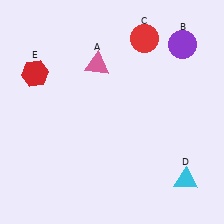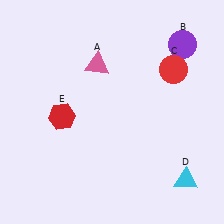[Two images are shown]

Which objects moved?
The objects that moved are: the red circle (C), the red hexagon (E).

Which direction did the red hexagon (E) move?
The red hexagon (E) moved down.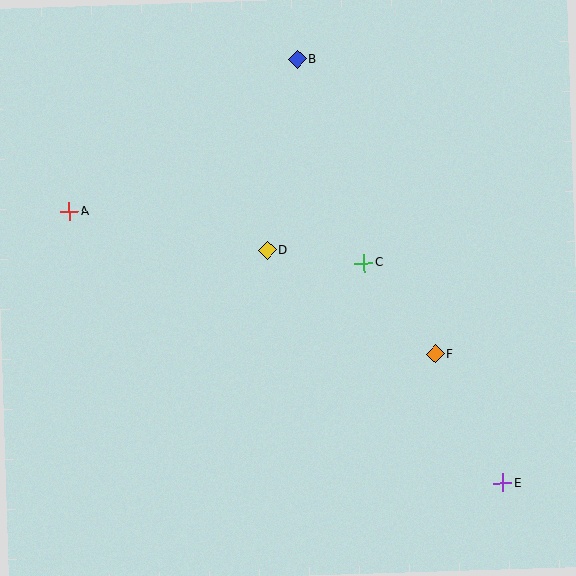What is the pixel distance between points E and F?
The distance between E and F is 146 pixels.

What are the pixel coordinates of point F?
Point F is at (435, 354).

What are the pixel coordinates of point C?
Point C is at (364, 263).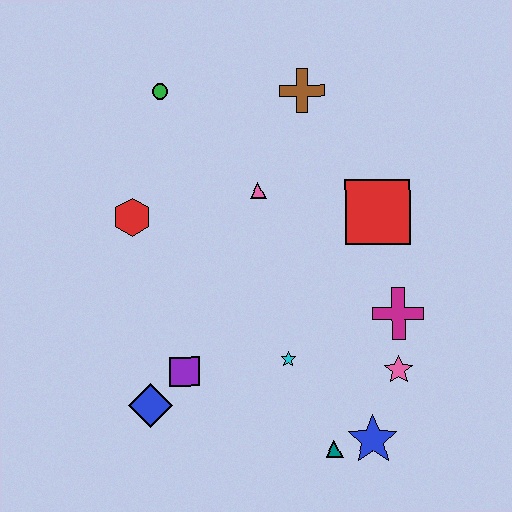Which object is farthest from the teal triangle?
The green circle is farthest from the teal triangle.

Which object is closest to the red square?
The magenta cross is closest to the red square.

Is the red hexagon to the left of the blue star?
Yes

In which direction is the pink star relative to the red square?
The pink star is below the red square.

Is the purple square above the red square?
No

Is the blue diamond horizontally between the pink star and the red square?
No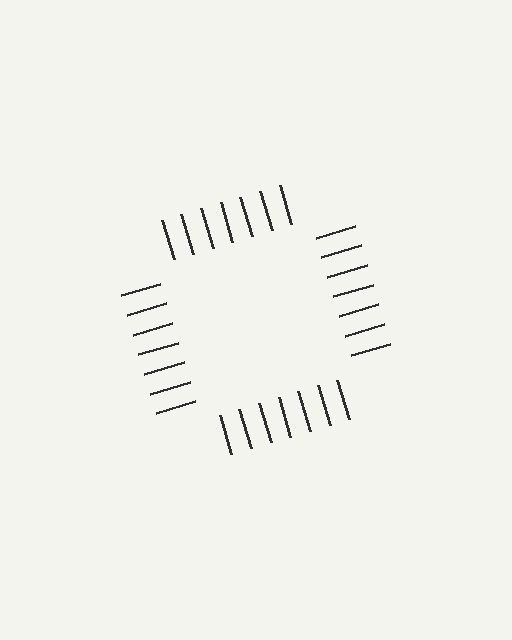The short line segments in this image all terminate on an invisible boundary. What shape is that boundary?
An illusory square — the line segments terminate on its edges but no continuous stroke is drawn.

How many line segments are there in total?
28 — 7 along each of the 4 edges.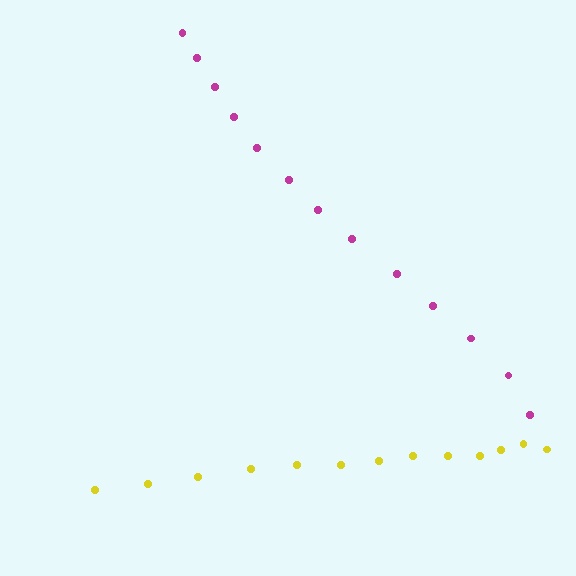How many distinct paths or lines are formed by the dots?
There are 2 distinct paths.